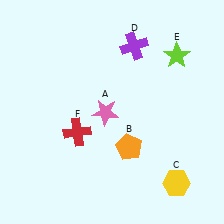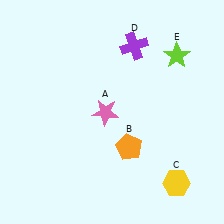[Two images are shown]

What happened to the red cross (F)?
The red cross (F) was removed in Image 2. It was in the bottom-left area of Image 1.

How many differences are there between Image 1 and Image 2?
There is 1 difference between the two images.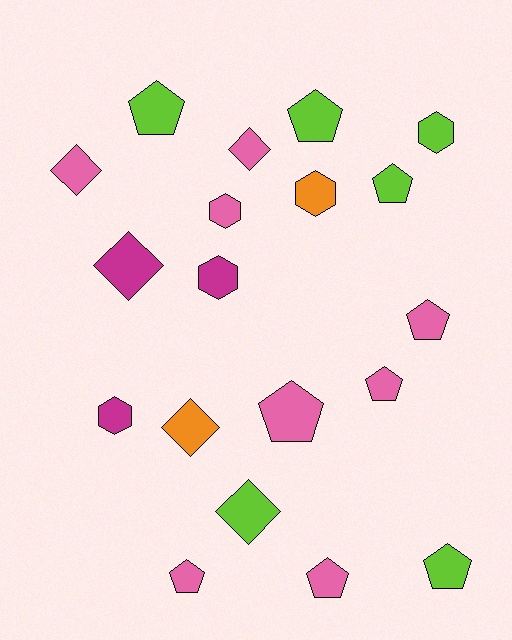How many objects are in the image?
There are 19 objects.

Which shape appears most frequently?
Pentagon, with 9 objects.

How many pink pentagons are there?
There are 5 pink pentagons.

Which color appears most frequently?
Pink, with 8 objects.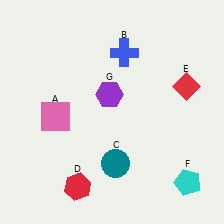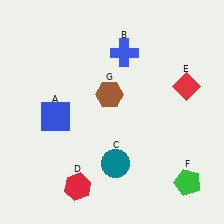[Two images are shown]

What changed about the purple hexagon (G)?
In Image 1, G is purple. In Image 2, it changed to brown.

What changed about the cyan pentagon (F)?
In Image 1, F is cyan. In Image 2, it changed to green.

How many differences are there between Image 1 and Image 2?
There are 3 differences between the two images.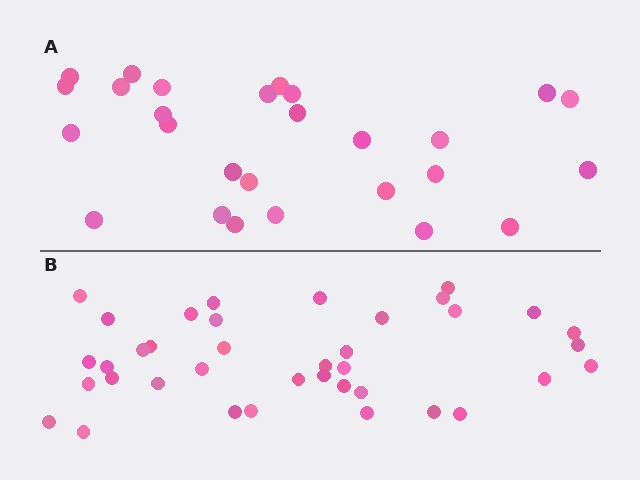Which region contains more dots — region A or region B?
Region B (the bottom region) has more dots.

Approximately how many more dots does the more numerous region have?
Region B has roughly 12 or so more dots than region A.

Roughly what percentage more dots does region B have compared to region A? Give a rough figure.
About 40% more.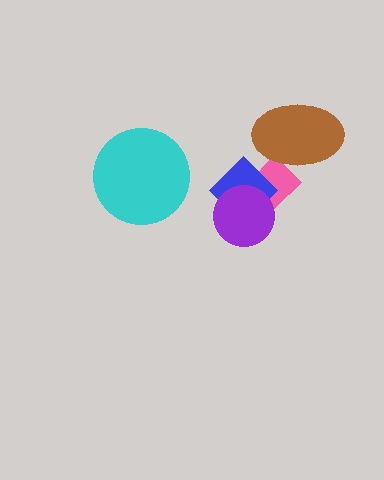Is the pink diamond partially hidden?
Yes, it is partially covered by another shape.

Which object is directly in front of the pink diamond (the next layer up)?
The brown ellipse is directly in front of the pink diamond.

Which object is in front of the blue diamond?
The purple circle is in front of the blue diamond.